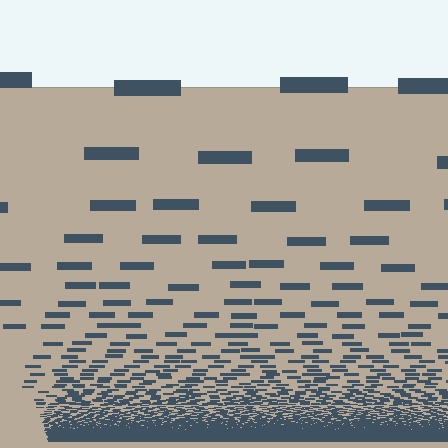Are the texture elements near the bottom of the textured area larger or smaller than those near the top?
Smaller. The gradient is inverted — elements near the bottom are smaller and denser.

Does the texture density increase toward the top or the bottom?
Density increases toward the bottom.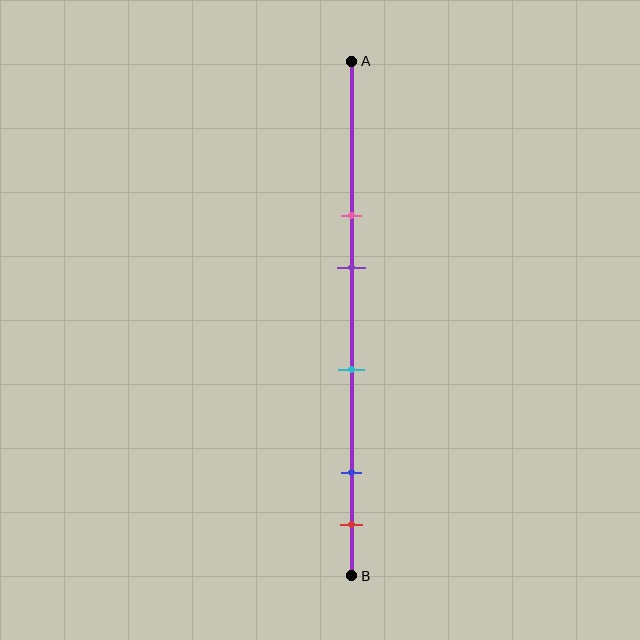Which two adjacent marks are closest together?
The blue and red marks are the closest adjacent pair.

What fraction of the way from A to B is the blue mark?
The blue mark is approximately 80% (0.8) of the way from A to B.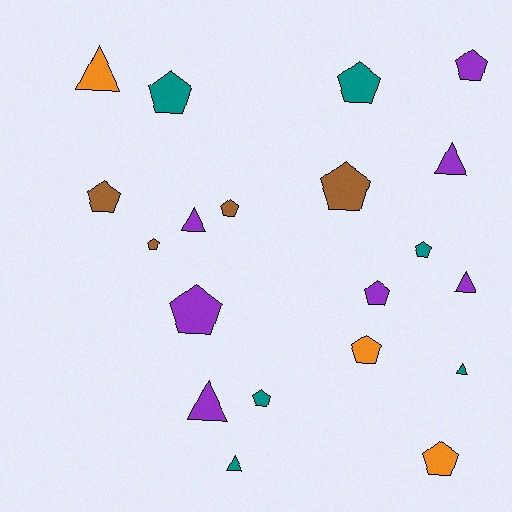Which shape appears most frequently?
Pentagon, with 13 objects.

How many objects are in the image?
There are 20 objects.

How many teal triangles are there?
There are 2 teal triangles.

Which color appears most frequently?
Purple, with 7 objects.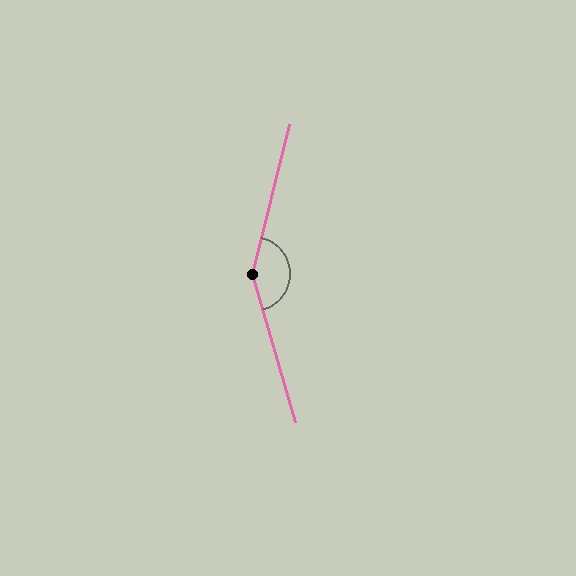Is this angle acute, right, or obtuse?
It is obtuse.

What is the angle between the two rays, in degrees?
Approximately 150 degrees.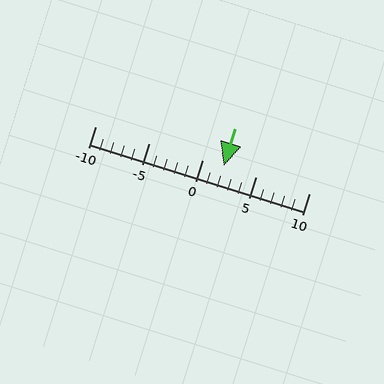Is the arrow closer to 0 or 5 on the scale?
The arrow is closer to 0.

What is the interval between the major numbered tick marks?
The major tick marks are spaced 5 units apart.